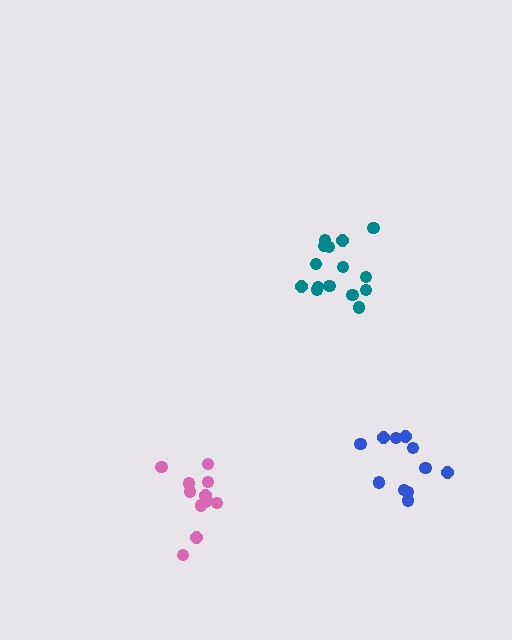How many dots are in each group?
Group 1: 11 dots, Group 2: 12 dots, Group 3: 15 dots (38 total).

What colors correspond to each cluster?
The clusters are colored: blue, pink, teal.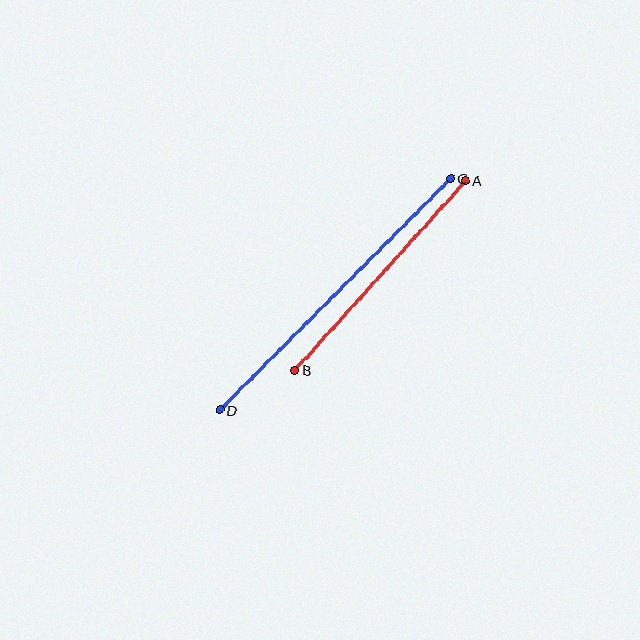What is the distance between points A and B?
The distance is approximately 255 pixels.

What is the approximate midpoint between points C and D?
The midpoint is at approximately (335, 294) pixels.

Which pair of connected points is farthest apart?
Points C and D are farthest apart.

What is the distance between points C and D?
The distance is approximately 327 pixels.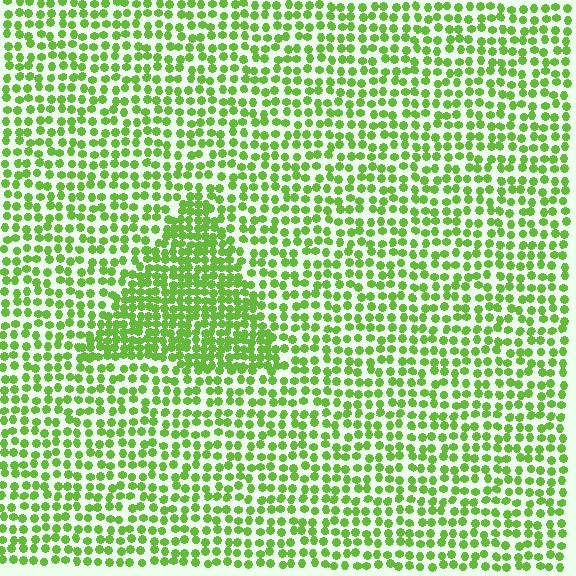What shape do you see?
I see a triangle.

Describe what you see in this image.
The image contains small lime elements arranged at two different densities. A triangle-shaped region is visible where the elements are more densely packed than the surrounding area.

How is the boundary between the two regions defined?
The boundary is defined by a change in element density (approximately 1.8x ratio). All elements are the same color, size, and shape.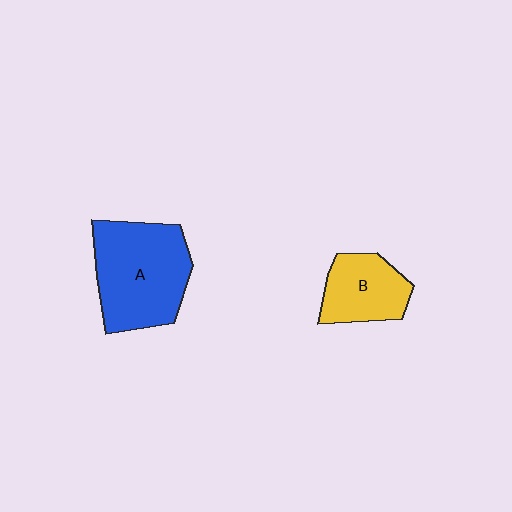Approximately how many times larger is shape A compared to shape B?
Approximately 1.8 times.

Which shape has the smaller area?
Shape B (yellow).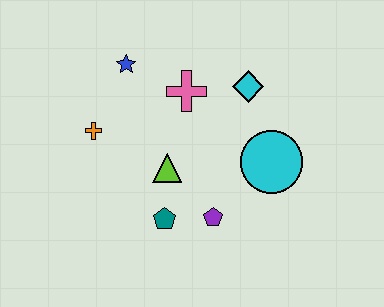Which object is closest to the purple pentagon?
The teal pentagon is closest to the purple pentagon.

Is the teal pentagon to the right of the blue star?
Yes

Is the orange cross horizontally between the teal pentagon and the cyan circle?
No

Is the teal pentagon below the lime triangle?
Yes